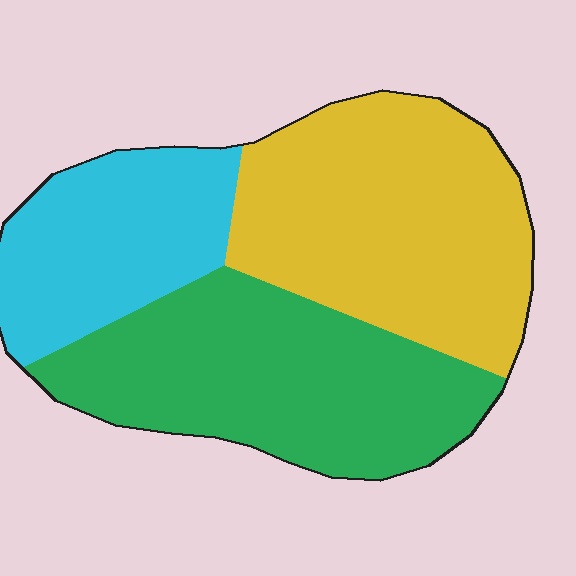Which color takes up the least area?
Cyan, at roughly 25%.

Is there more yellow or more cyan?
Yellow.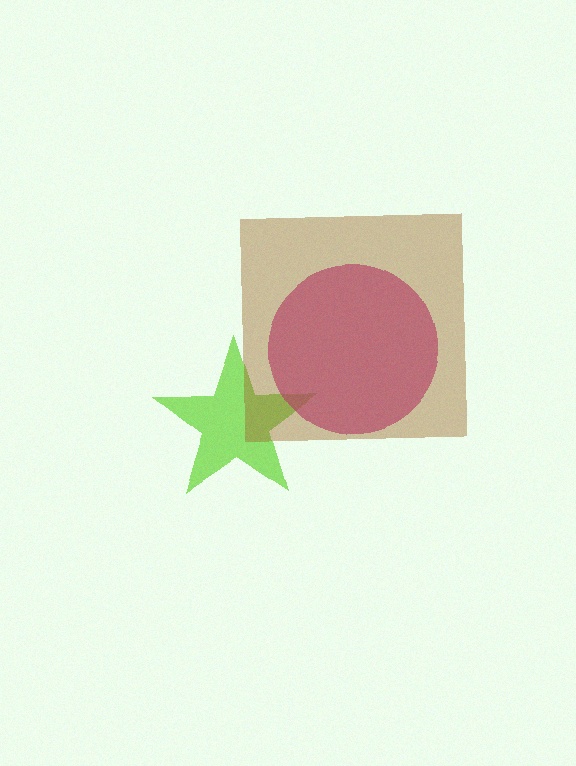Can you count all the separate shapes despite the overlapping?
Yes, there are 3 separate shapes.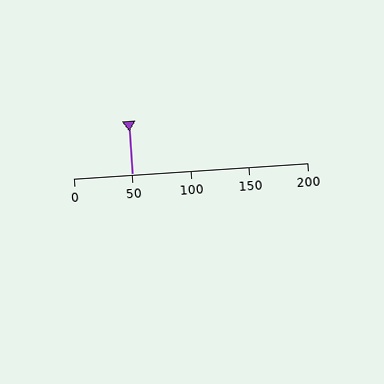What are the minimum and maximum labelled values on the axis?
The axis runs from 0 to 200.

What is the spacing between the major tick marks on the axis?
The major ticks are spaced 50 apart.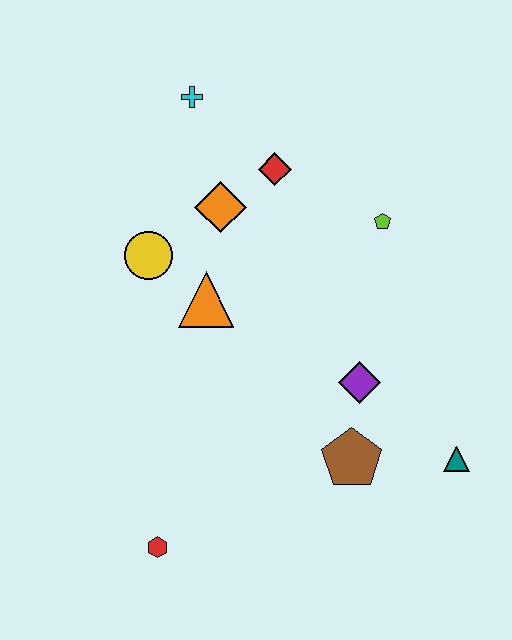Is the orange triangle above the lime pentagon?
No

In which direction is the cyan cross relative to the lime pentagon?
The cyan cross is to the left of the lime pentagon.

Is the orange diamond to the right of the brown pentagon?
No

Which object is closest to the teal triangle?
The brown pentagon is closest to the teal triangle.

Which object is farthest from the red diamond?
The red hexagon is farthest from the red diamond.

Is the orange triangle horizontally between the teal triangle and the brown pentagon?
No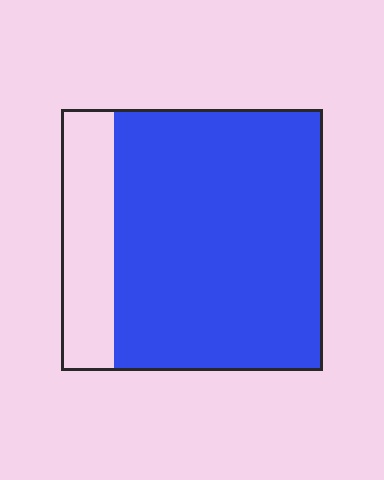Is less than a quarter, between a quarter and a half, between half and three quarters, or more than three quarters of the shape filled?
More than three quarters.